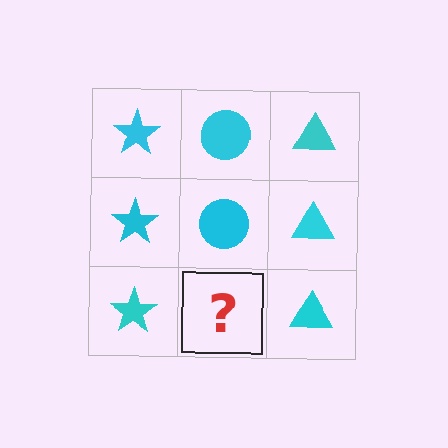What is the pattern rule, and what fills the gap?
The rule is that each column has a consistent shape. The gap should be filled with a cyan circle.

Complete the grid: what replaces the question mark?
The question mark should be replaced with a cyan circle.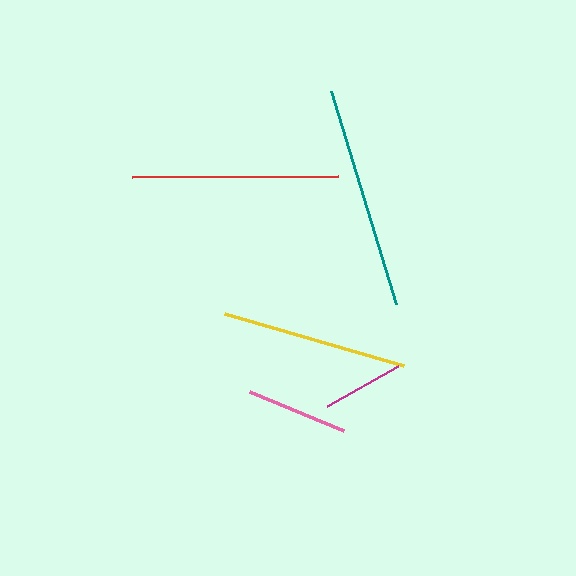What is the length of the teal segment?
The teal segment is approximately 223 pixels long.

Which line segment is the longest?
The teal line is the longest at approximately 223 pixels.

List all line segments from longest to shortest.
From longest to shortest: teal, red, yellow, pink, magenta.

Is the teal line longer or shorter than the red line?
The teal line is longer than the red line.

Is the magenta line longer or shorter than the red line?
The red line is longer than the magenta line.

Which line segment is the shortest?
The magenta line is the shortest at approximately 82 pixels.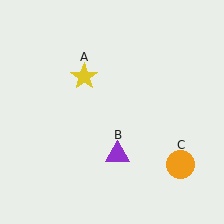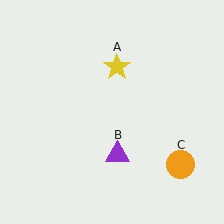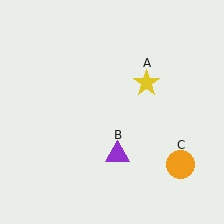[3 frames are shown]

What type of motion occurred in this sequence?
The yellow star (object A) rotated clockwise around the center of the scene.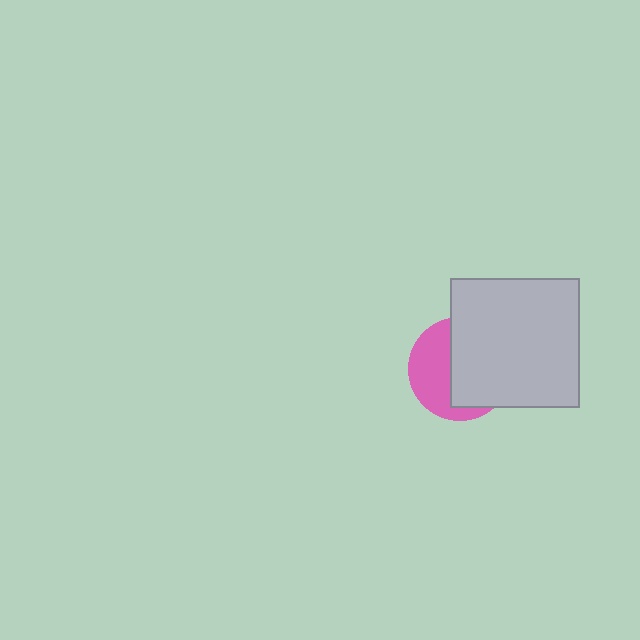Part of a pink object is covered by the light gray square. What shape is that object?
It is a circle.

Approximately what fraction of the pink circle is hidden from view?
Roughly 57% of the pink circle is hidden behind the light gray square.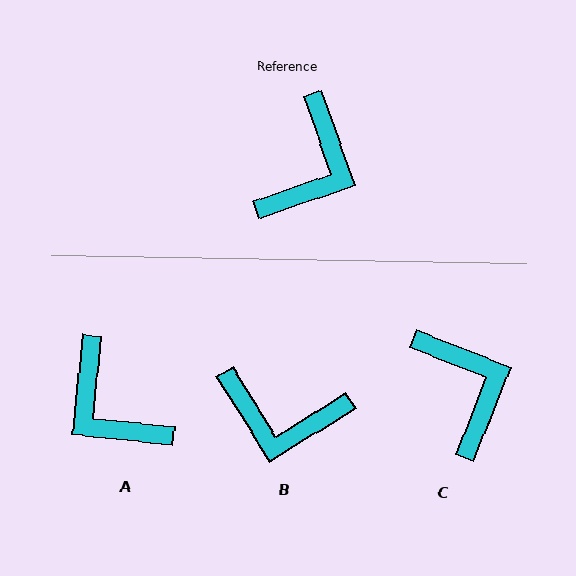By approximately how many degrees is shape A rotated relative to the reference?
Approximately 115 degrees clockwise.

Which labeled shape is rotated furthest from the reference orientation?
A, about 115 degrees away.